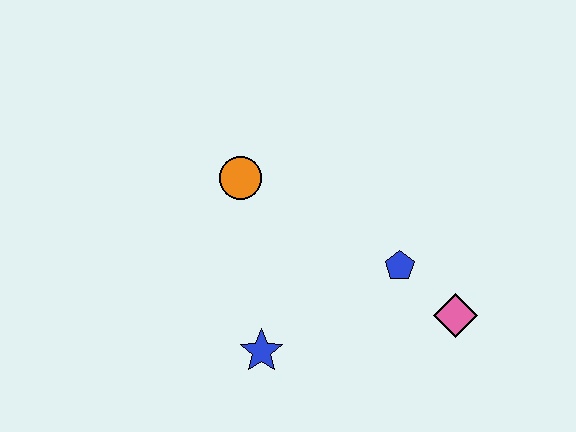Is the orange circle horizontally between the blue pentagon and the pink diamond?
No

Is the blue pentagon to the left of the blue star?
No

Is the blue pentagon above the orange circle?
No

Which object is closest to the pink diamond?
The blue pentagon is closest to the pink diamond.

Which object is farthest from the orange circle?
The pink diamond is farthest from the orange circle.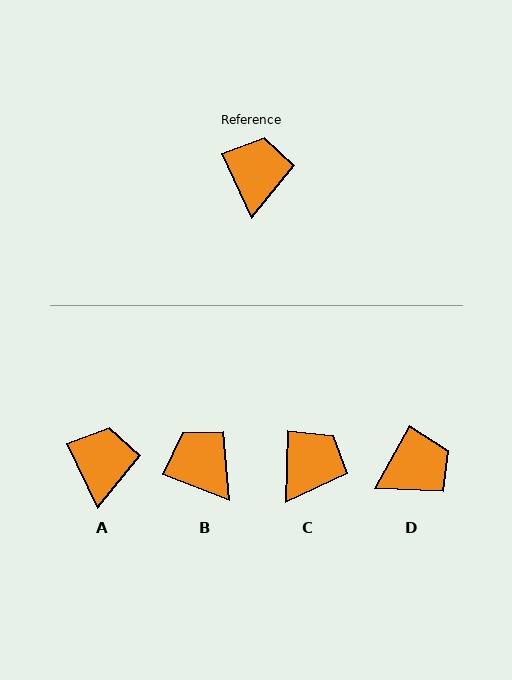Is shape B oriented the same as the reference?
No, it is off by about 44 degrees.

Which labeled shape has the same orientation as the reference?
A.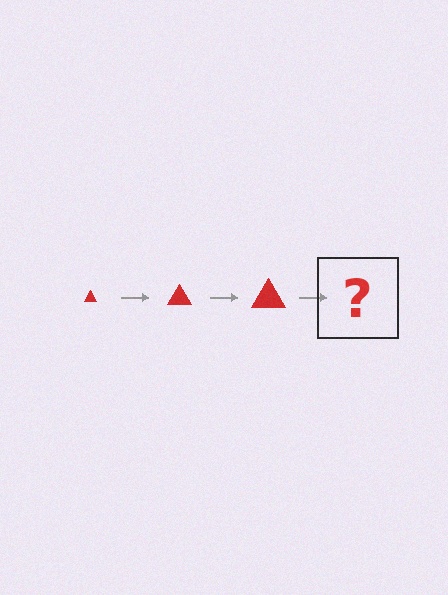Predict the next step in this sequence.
The next step is a red triangle, larger than the previous one.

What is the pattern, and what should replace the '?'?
The pattern is that the triangle gets progressively larger each step. The '?' should be a red triangle, larger than the previous one.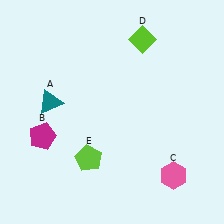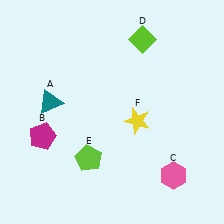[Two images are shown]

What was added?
A yellow star (F) was added in Image 2.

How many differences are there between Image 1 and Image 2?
There is 1 difference between the two images.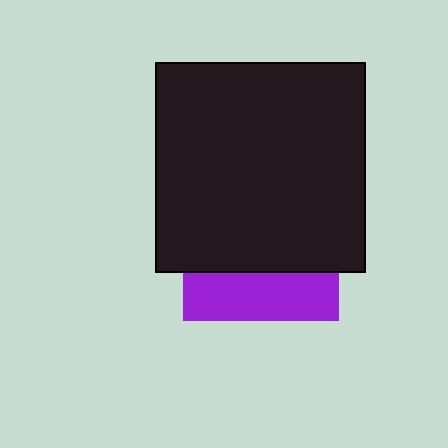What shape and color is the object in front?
The object in front is a black square.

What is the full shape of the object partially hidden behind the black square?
The partially hidden object is a purple square.